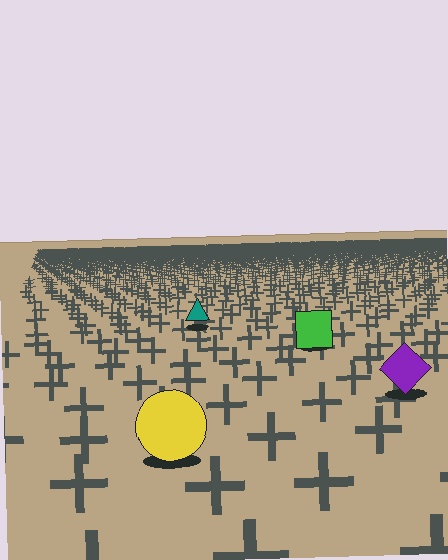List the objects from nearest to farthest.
From nearest to farthest: the yellow circle, the purple diamond, the green square, the teal triangle.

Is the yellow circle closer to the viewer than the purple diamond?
Yes. The yellow circle is closer — you can tell from the texture gradient: the ground texture is coarser near it.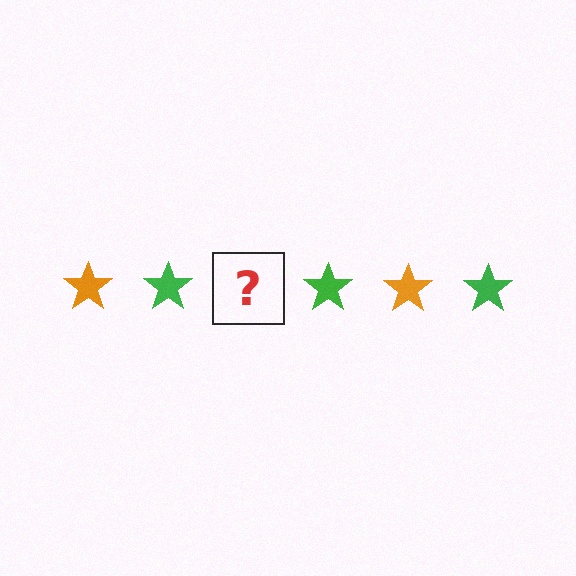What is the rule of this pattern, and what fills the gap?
The rule is that the pattern cycles through orange, green stars. The gap should be filled with an orange star.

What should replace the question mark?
The question mark should be replaced with an orange star.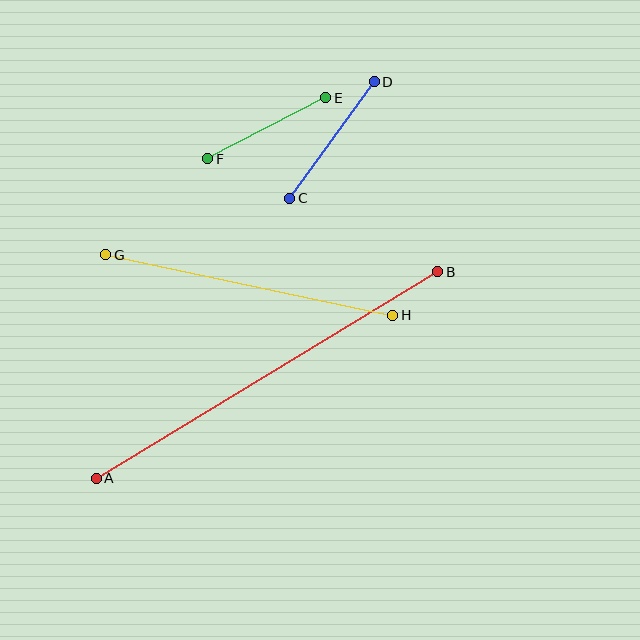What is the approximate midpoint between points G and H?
The midpoint is at approximately (249, 285) pixels.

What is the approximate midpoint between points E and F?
The midpoint is at approximately (267, 128) pixels.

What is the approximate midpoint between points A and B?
The midpoint is at approximately (267, 375) pixels.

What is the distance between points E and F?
The distance is approximately 132 pixels.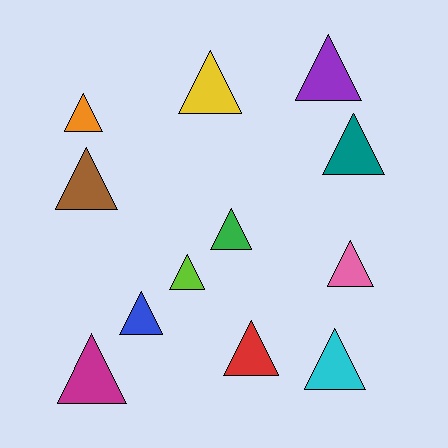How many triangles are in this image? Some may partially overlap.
There are 12 triangles.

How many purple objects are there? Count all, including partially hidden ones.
There is 1 purple object.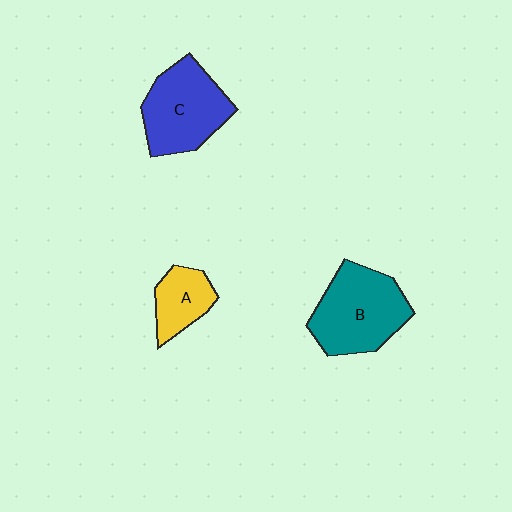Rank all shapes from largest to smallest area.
From largest to smallest: B (teal), C (blue), A (yellow).